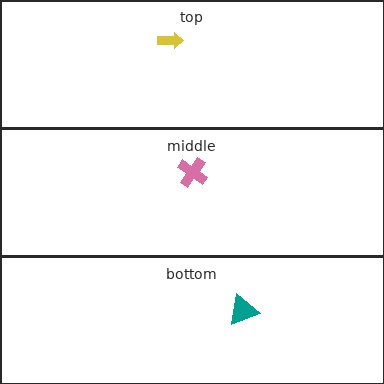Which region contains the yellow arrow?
The top region.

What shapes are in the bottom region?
The teal triangle.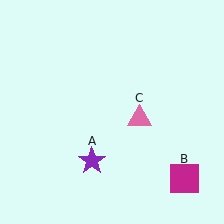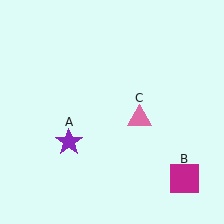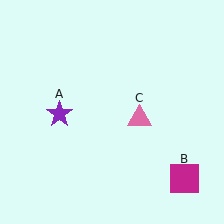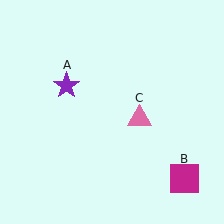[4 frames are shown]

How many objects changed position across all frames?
1 object changed position: purple star (object A).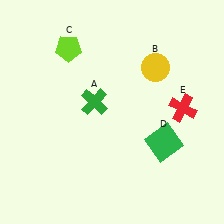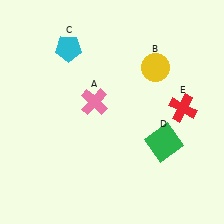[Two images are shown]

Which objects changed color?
A changed from green to pink. C changed from lime to cyan.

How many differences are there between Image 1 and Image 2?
There are 2 differences between the two images.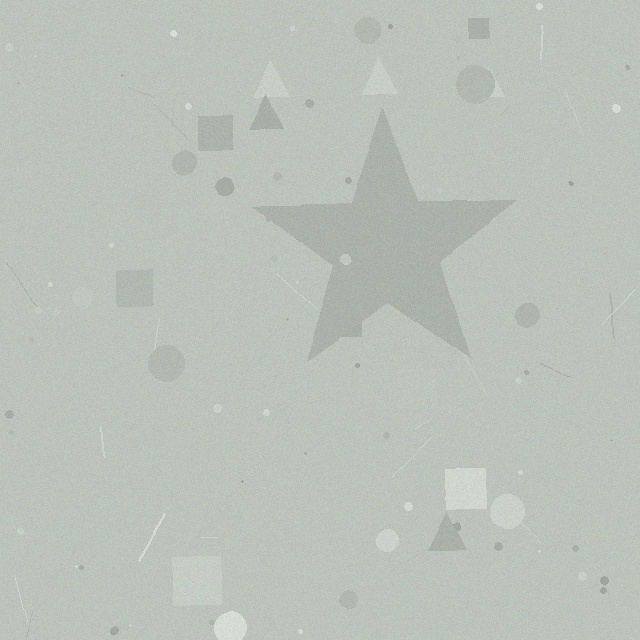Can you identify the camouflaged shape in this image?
The camouflaged shape is a star.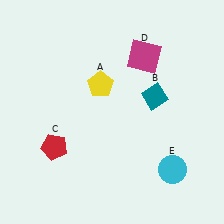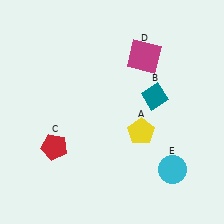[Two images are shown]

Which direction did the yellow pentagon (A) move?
The yellow pentagon (A) moved down.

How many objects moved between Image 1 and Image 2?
1 object moved between the two images.